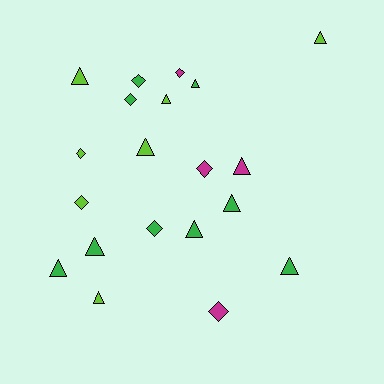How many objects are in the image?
There are 20 objects.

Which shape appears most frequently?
Triangle, with 12 objects.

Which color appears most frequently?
Green, with 9 objects.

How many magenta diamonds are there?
There are 3 magenta diamonds.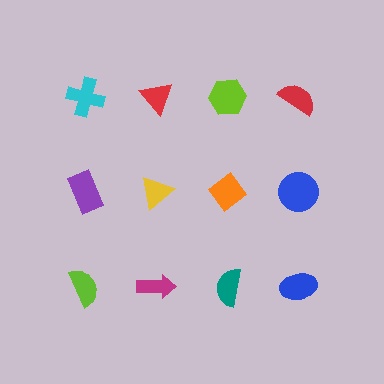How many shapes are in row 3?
4 shapes.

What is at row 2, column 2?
A yellow triangle.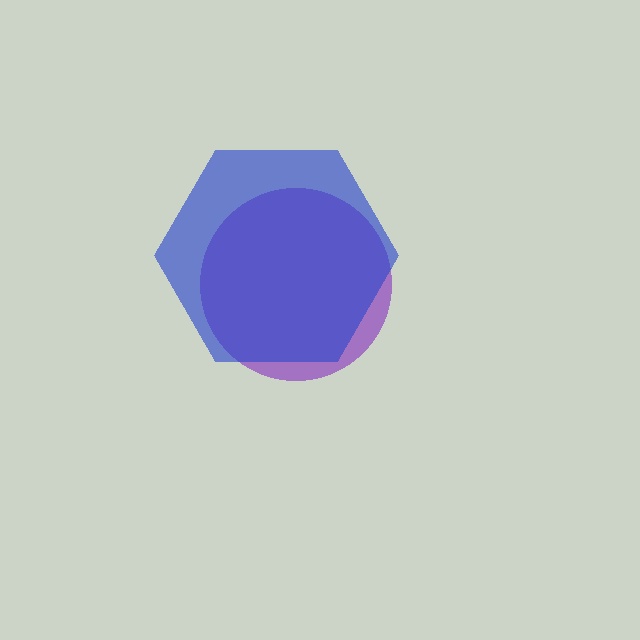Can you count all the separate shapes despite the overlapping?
Yes, there are 2 separate shapes.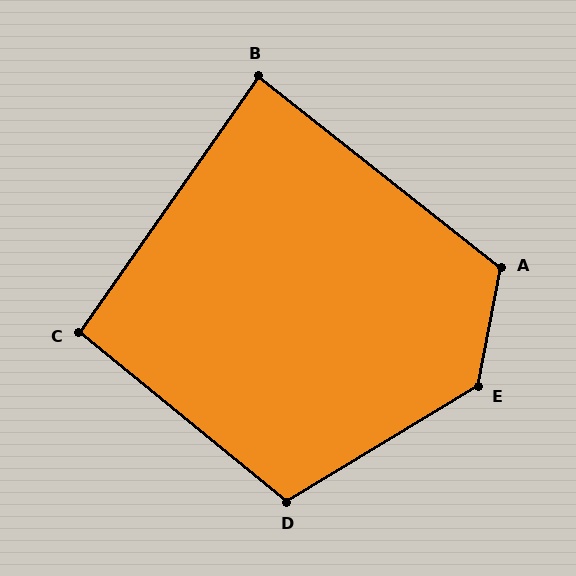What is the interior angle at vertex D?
Approximately 110 degrees (obtuse).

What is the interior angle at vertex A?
Approximately 117 degrees (obtuse).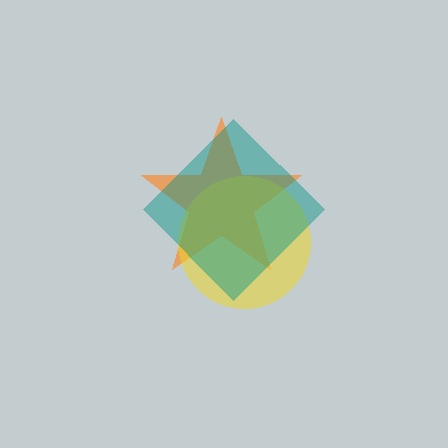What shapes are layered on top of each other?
The layered shapes are: an orange star, a yellow circle, a teal diamond.